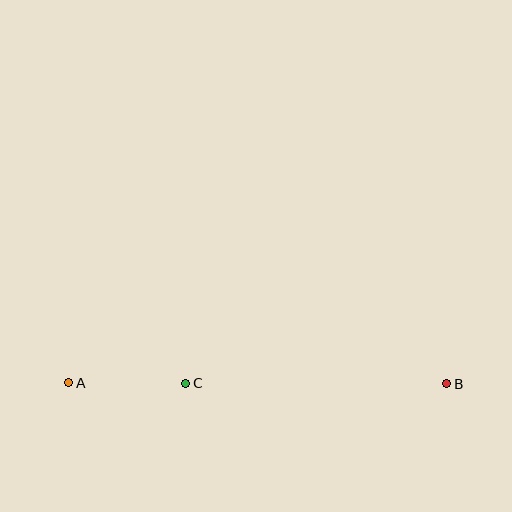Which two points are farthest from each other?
Points A and B are farthest from each other.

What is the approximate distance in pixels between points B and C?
The distance between B and C is approximately 261 pixels.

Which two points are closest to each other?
Points A and C are closest to each other.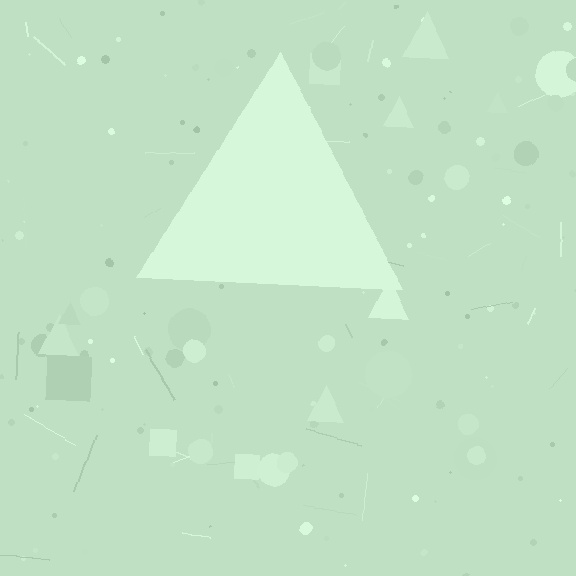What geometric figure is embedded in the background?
A triangle is embedded in the background.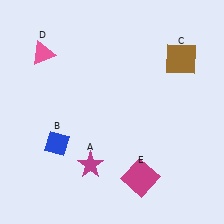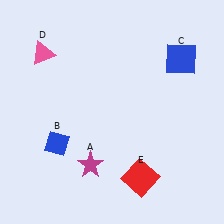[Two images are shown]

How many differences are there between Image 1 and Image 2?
There are 2 differences between the two images.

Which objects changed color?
C changed from brown to blue. E changed from magenta to red.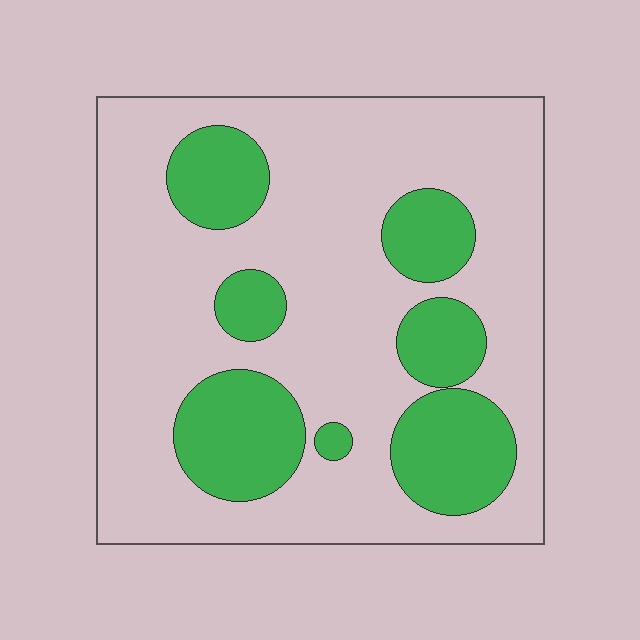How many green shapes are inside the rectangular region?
7.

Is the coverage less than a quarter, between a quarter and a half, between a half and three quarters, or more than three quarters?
Between a quarter and a half.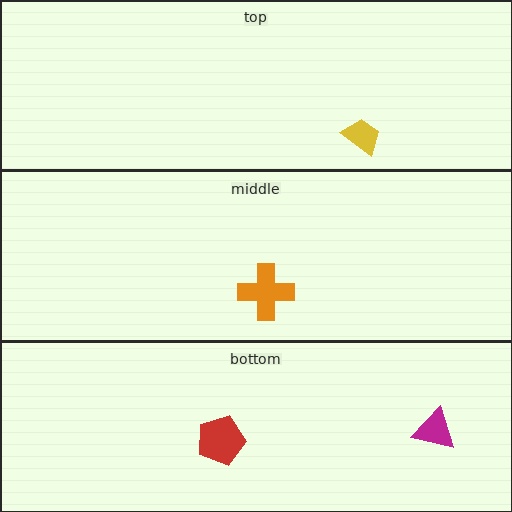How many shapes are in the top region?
1.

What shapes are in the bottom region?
The red pentagon, the magenta triangle.